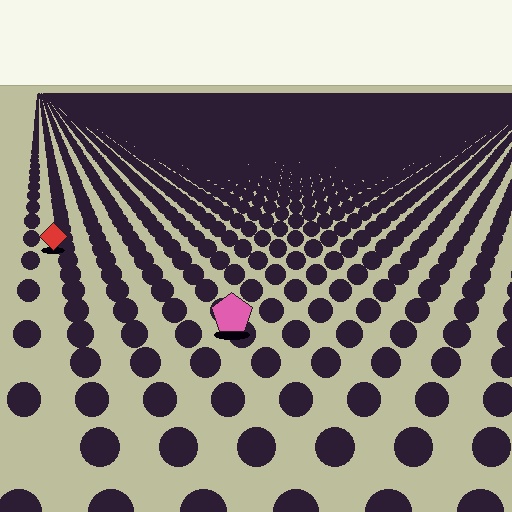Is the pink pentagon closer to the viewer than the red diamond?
Yes. The pink pentagon is closer — you can tell from the texture gradient: the ground texture is coarser near it.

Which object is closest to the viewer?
The pink pentagon is closest. The texture marks near it are larger and more spread out.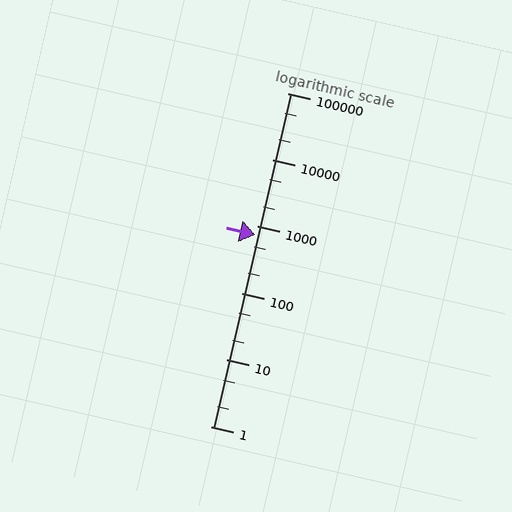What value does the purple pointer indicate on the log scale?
The pointer indicates approximately 750.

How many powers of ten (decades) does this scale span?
The scale spans 5 decades, from 1 to 100000.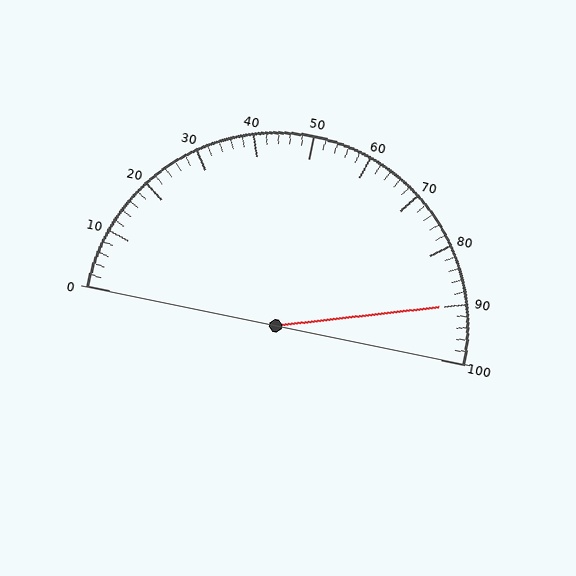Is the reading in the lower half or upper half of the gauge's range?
The reading is in the upper half of the range (0 to 100).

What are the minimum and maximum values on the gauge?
The gauge ranges from 0 to 100.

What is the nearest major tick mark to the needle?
The nearest major tick mark is 90.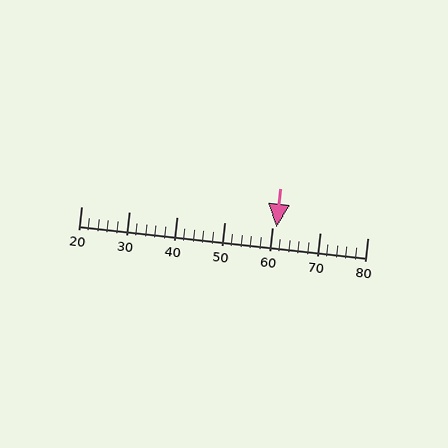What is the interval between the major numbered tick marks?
The major tick marks are spaced 10 units apart.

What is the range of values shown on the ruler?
The ruler shows values from 20 to 80.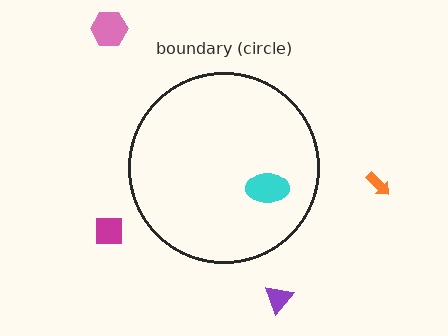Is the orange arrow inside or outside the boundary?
Outside.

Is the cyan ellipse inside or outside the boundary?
Inside.